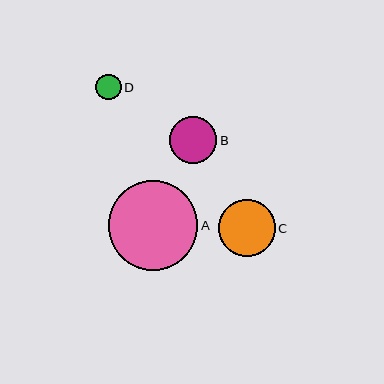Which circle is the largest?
Circle A is the largest with a size of approximately 89 pixels.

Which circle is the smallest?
Circle D is the smallest with a size of approximately 26 pixels.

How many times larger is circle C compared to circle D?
Circle C is approximately 2.2 times the size of circle D.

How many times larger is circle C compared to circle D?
Circle C is approximately 2.2 times the size of circle D.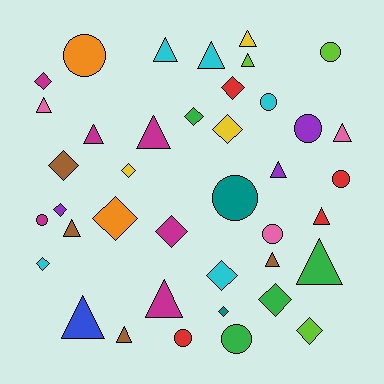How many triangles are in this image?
There are 16 triangles.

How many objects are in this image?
There are 40 objects.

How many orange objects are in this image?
There are 2 orange objects.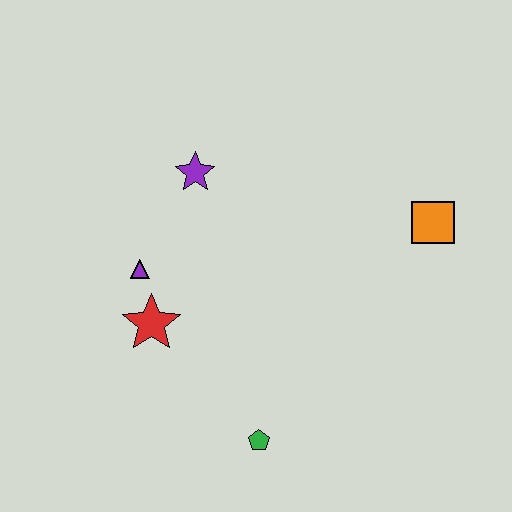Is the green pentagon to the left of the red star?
No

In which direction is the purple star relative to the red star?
The purple star is above the red star.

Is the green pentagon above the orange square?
No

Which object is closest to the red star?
The purple triangle is closest to the red star.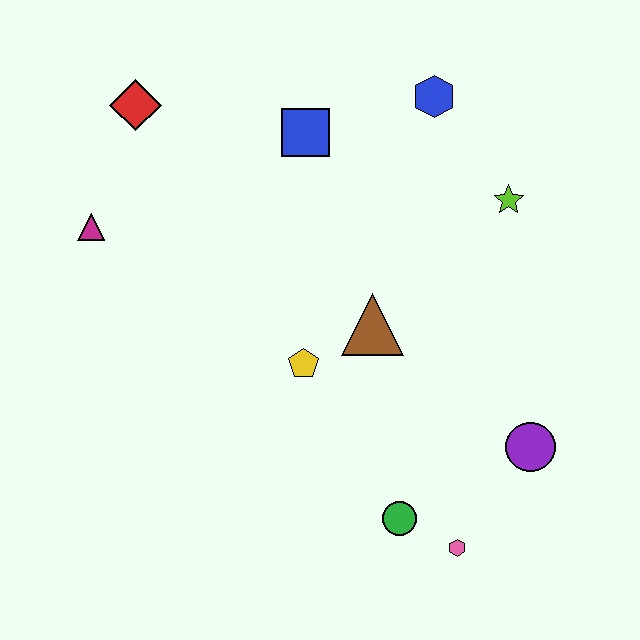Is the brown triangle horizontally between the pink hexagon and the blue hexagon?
No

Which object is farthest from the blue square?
The pink hexagon is farthest from the blue square.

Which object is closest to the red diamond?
The magenta triangle is closest to the red diamond.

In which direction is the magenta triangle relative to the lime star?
The magenta triangle is to the left of the lime star.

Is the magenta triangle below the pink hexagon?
No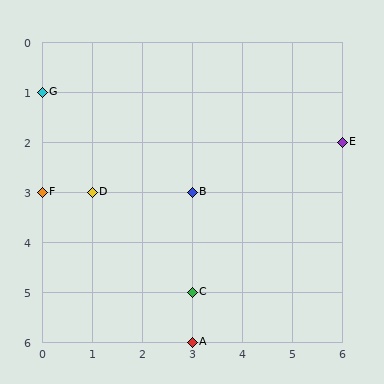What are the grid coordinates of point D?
Point D is at grid coordinates (1, 3).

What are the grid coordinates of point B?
Point B is at grid coordinates (3, 3).